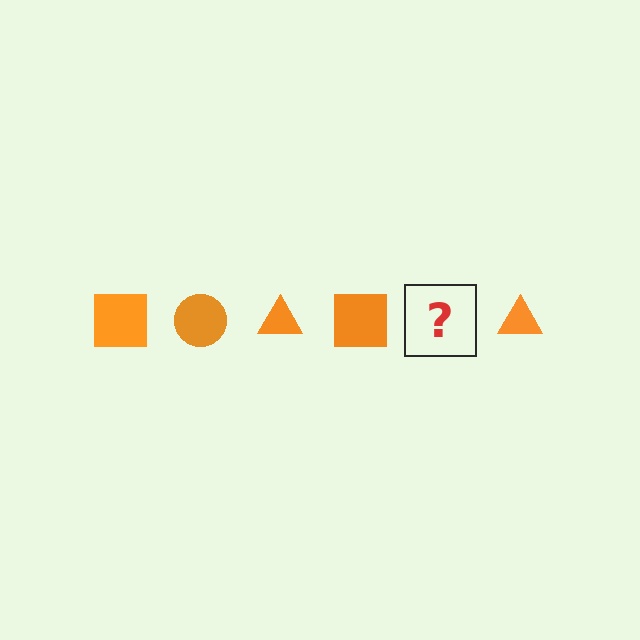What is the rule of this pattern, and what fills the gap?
The rule is that the pattern cycles through square, circle, triangle shapes in orange. The gap should be filled with an orange circle.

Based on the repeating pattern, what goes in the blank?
The blank should be an orange circle.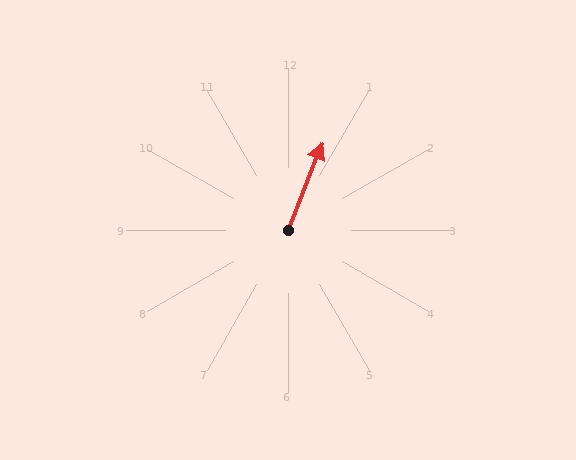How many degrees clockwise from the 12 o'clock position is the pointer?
Approximately 21 degrees.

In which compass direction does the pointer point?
North.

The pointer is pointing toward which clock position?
Roughly 1 o'clock.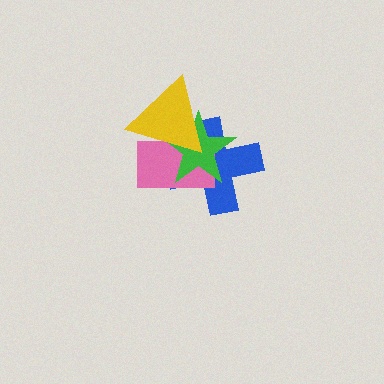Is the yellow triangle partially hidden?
No, no other shape covers it.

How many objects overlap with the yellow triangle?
3 objects overlap with the yellow triangle.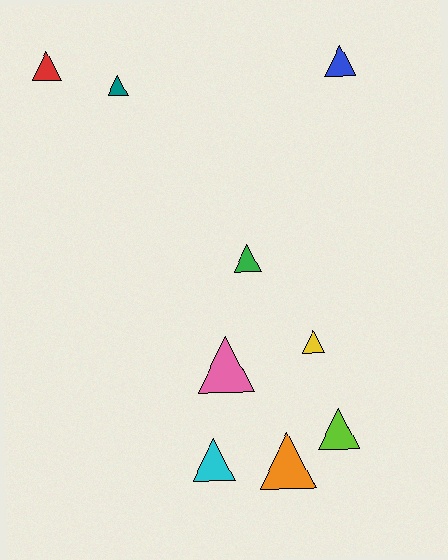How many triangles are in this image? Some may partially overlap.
There are 9 triangles.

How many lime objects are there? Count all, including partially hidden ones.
There is 1 lime object.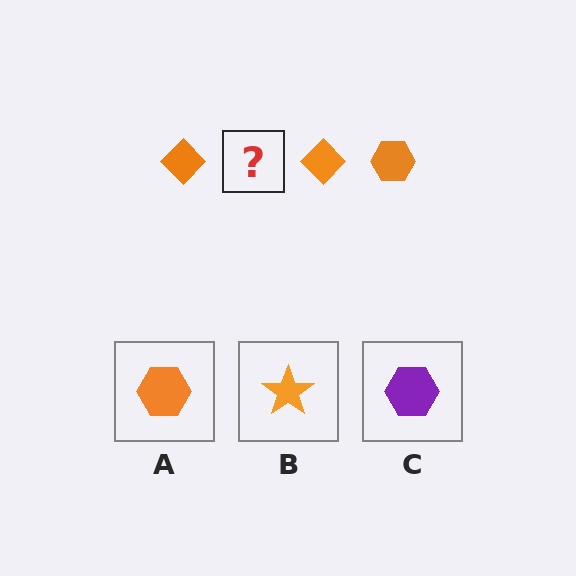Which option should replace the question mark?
Option A.